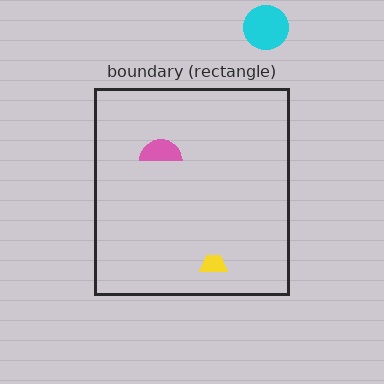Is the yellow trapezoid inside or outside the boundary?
Inside.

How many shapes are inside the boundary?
2 inside, 1 outside.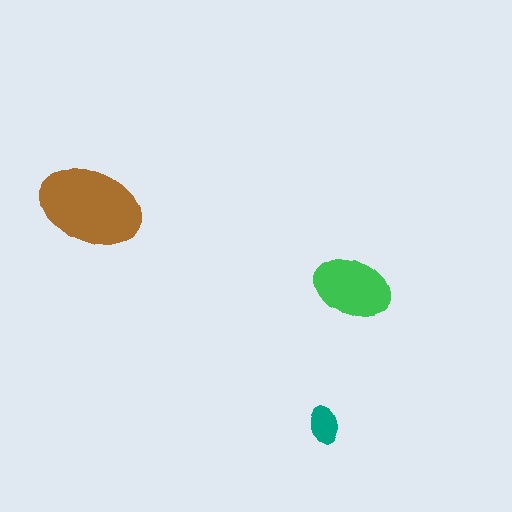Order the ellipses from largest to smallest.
the brown one, the green one, the teal one.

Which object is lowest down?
The teal ellipse is bottommost.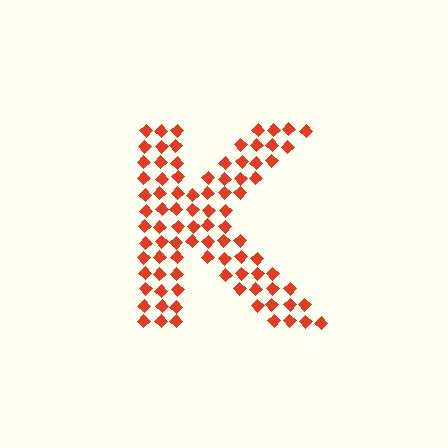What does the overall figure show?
The overall figure shows the letter K.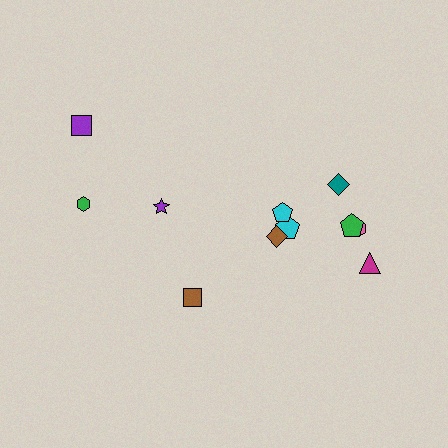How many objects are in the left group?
There are 4 objects.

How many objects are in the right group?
There are 7 objects.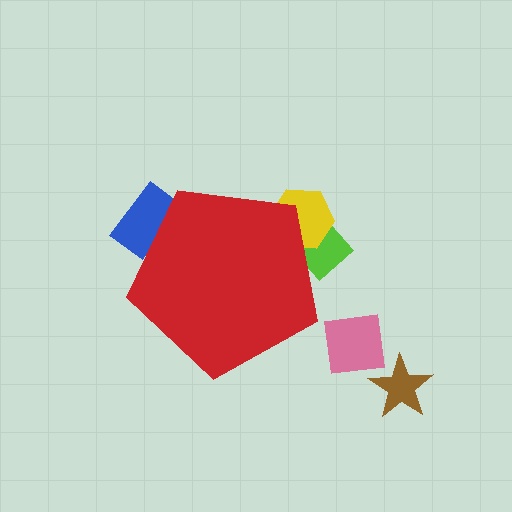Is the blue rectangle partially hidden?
Yes, the blue rectangle is partially hidden behind the red pentagon.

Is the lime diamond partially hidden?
Yes, the lime diamond is partially hidden behind the red pentagon.